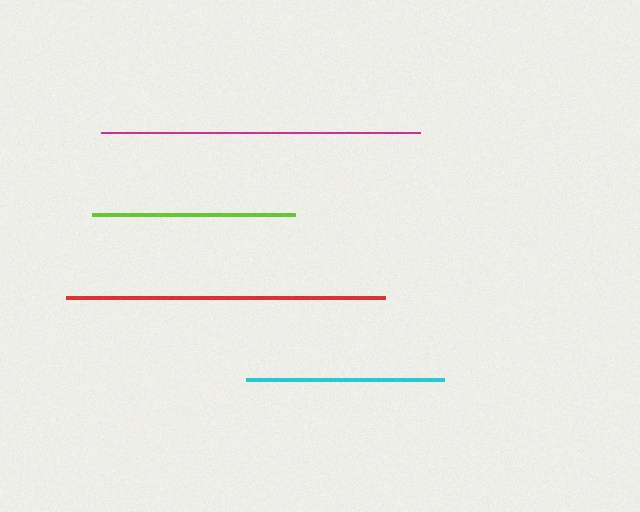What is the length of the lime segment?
The lime segment is approximately 204 pixels long.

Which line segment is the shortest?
The cyan line is the shortest at approximately 198 pixels.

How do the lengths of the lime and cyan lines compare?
The lime and cyan lines are approximately the same length.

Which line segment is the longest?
The magenta line is the longest at approximately 319 pixels.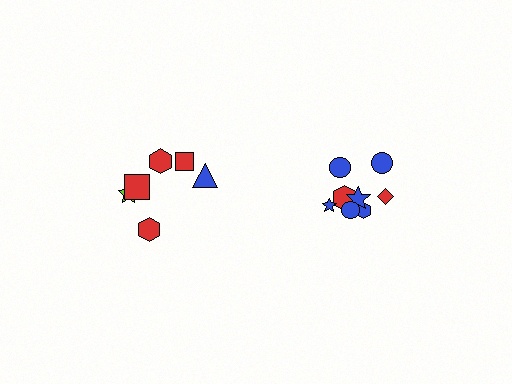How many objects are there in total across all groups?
There are 14 objects.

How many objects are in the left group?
There are 6 objects.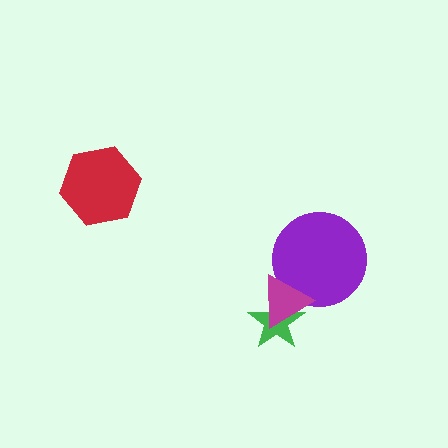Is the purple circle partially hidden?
Yes, it is partially covered by another shape.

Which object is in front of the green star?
The magenta triangle is in front of the green star.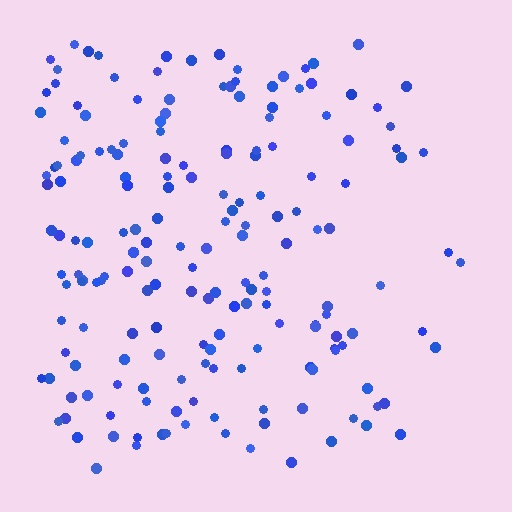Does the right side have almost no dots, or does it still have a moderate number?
Still a moderate number, just noticeably fewer than the left.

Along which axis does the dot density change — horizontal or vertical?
Horizontal.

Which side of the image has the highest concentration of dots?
The left.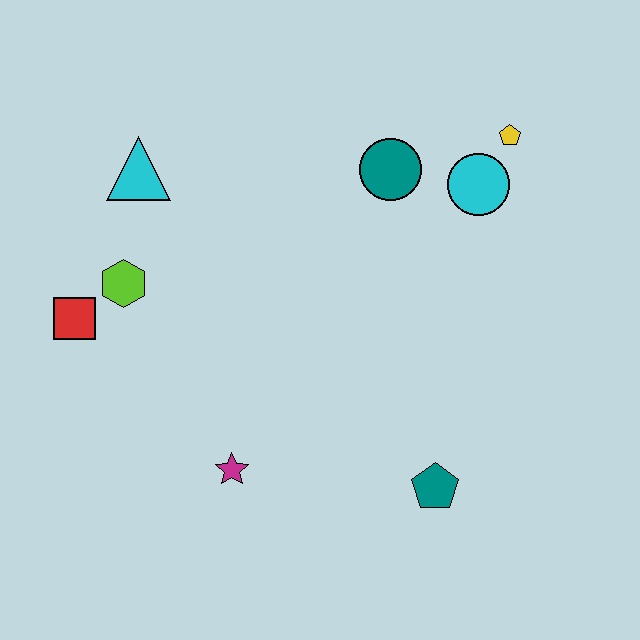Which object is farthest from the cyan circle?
The red square is farthest from the cyan circle.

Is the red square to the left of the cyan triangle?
Yes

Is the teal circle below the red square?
No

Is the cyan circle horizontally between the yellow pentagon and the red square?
Yes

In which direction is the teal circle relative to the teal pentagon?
The teal circle is above the teal pentagon.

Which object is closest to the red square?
The lime hexagon is closest to the red square.